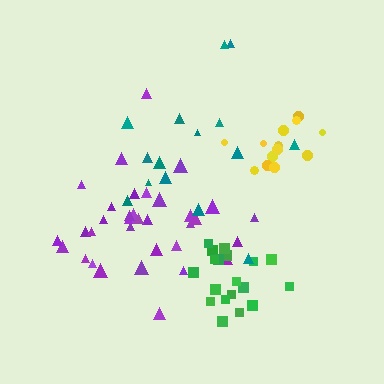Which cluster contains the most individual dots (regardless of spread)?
Purple (34).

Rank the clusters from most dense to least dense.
green, yellow, purple, teal.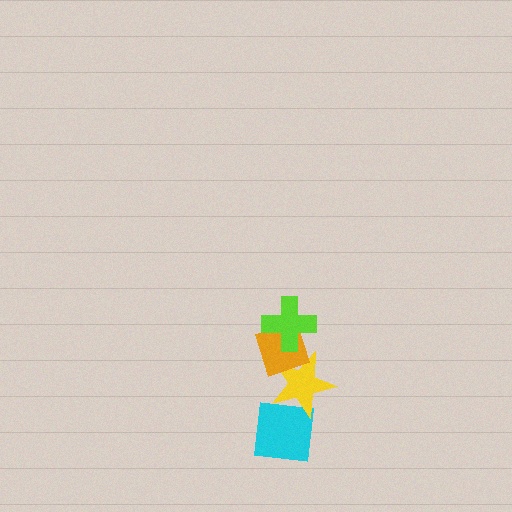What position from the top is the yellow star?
The yellow star is 3rd from the top.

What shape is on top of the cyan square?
The yellow star is on top of the cyan square.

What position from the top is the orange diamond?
The orange diamond is 2nd from the top.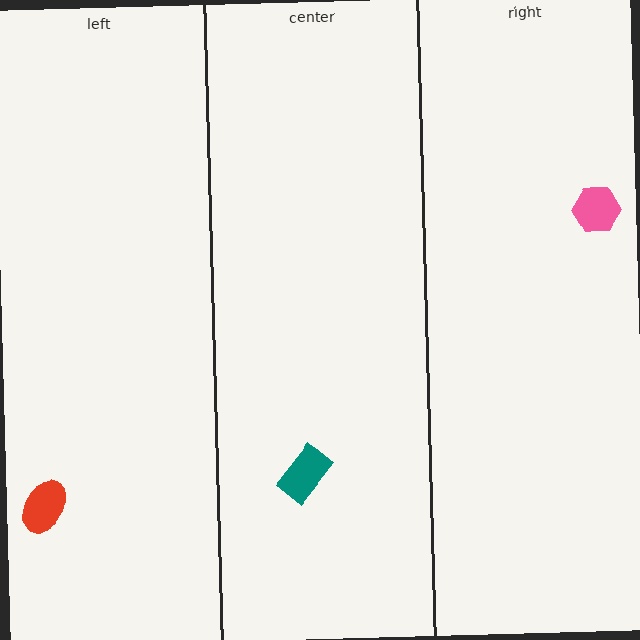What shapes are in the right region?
The pink hexagon.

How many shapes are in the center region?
1.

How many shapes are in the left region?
1.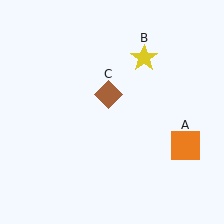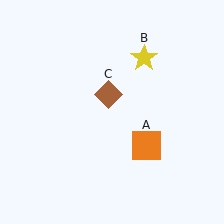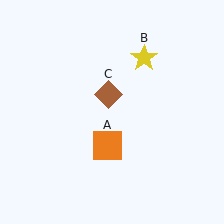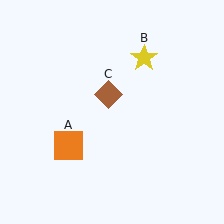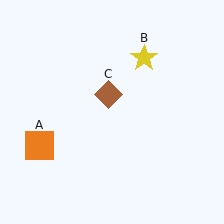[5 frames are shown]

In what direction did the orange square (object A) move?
The orange square (object A) moved left.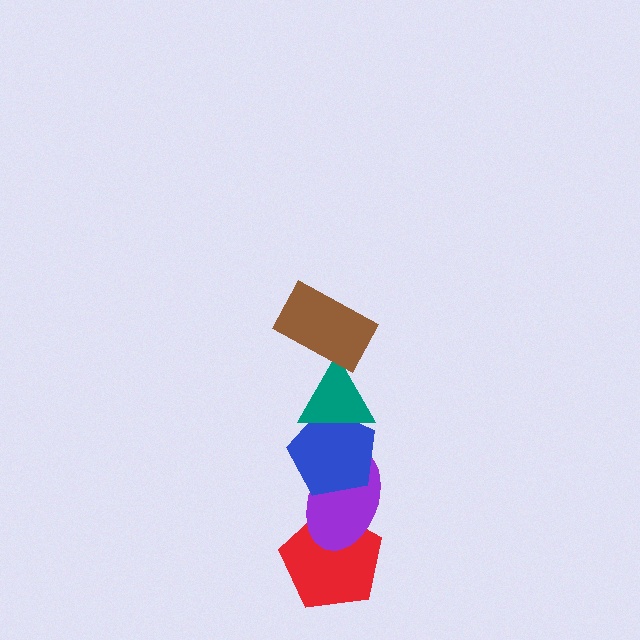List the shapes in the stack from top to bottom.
From top to bottom: the brown rectangle, the teal triangle, the blue pentagon, the purple ellipse, the red pentagon.